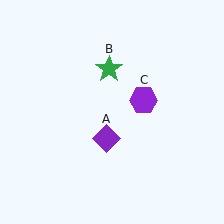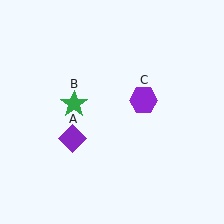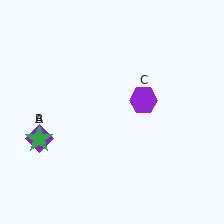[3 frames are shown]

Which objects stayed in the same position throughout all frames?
Purple hexagon (object C) remained stationary.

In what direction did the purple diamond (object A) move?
The purple diamond (object A) moved left.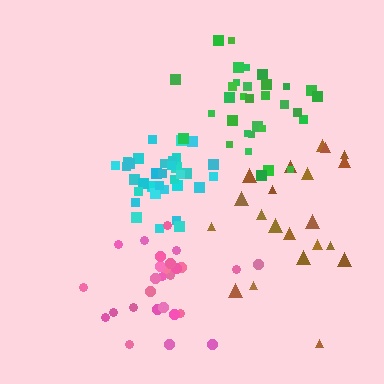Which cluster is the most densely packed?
Cyan.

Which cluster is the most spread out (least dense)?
Brown.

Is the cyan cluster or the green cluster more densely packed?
Cyan.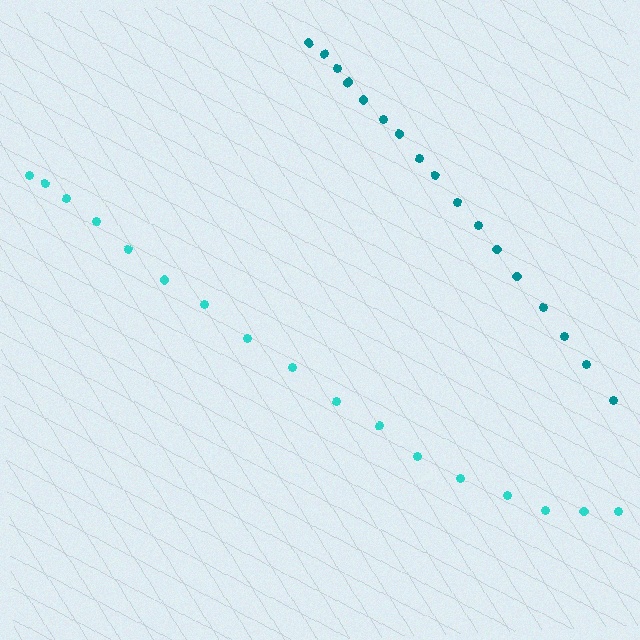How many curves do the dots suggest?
There are 2 distinct paths.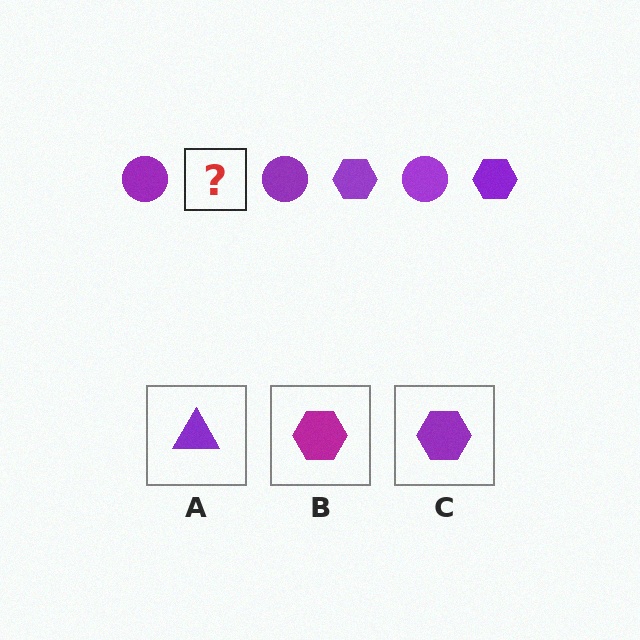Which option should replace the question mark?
Option C.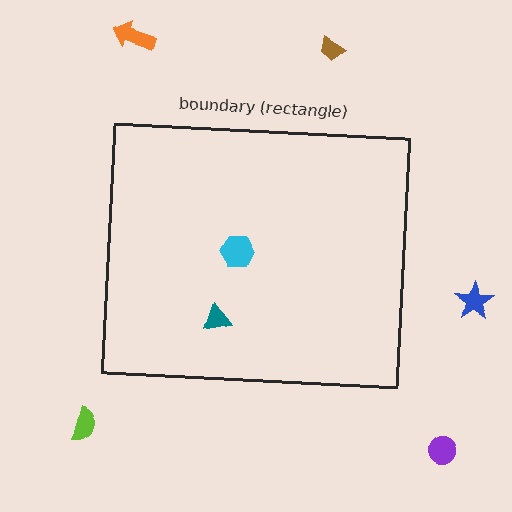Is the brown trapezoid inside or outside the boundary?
Outside.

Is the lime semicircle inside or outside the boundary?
Outside.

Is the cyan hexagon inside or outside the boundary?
Inside.